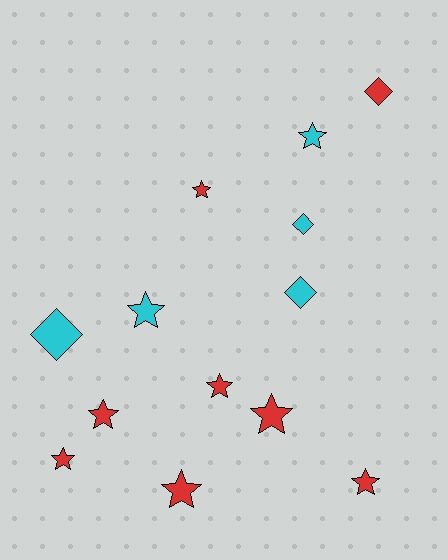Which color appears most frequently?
Red, with 8 objects.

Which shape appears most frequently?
Star, with 9 objects.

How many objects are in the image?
There are 13 objects.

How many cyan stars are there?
There are 2 cyan stars.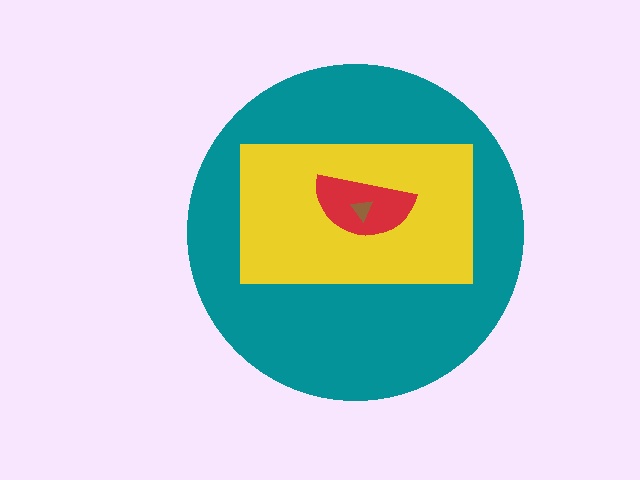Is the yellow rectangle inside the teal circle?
Yes.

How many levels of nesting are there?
4.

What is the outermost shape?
The teal circle.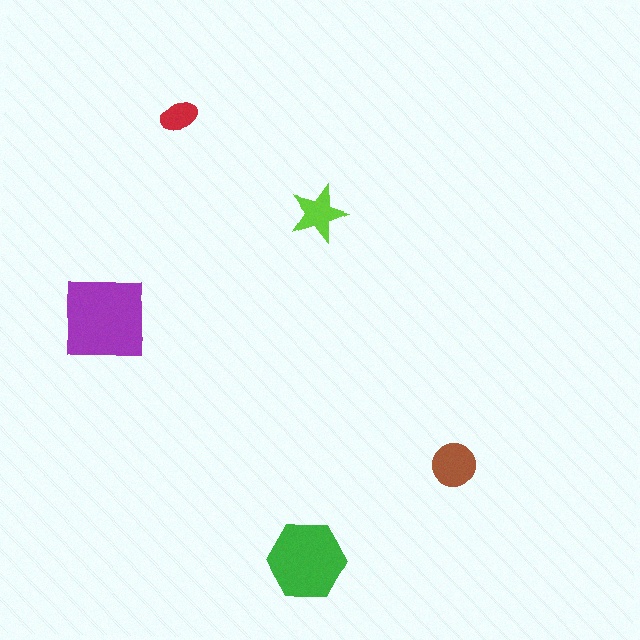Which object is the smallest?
The red ellipse.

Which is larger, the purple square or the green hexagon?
The purple square.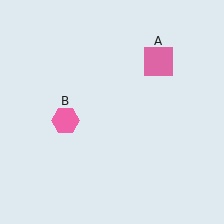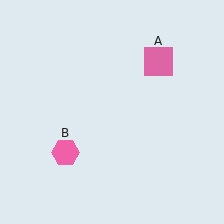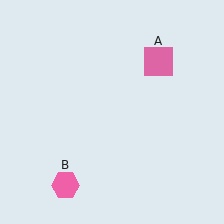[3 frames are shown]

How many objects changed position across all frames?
1 object changed position: pink hexagon (object B).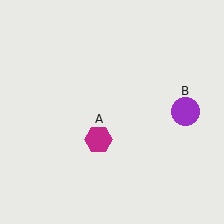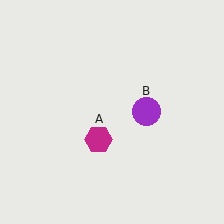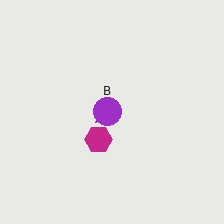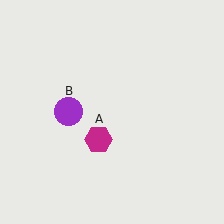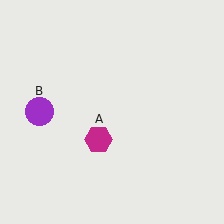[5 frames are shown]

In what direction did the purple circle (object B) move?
The purple circle (object B) moved left.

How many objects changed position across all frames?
1 object changed position: purple circle (object B).